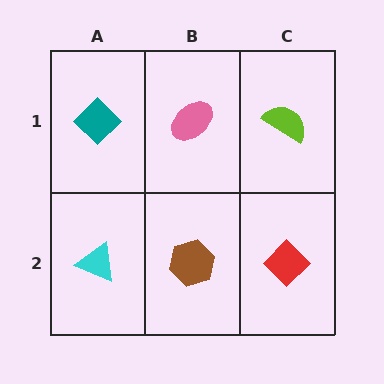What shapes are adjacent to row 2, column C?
A lime semicircle (row 1, column C), a brown hexagon (row 2, column B).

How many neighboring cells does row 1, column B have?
3.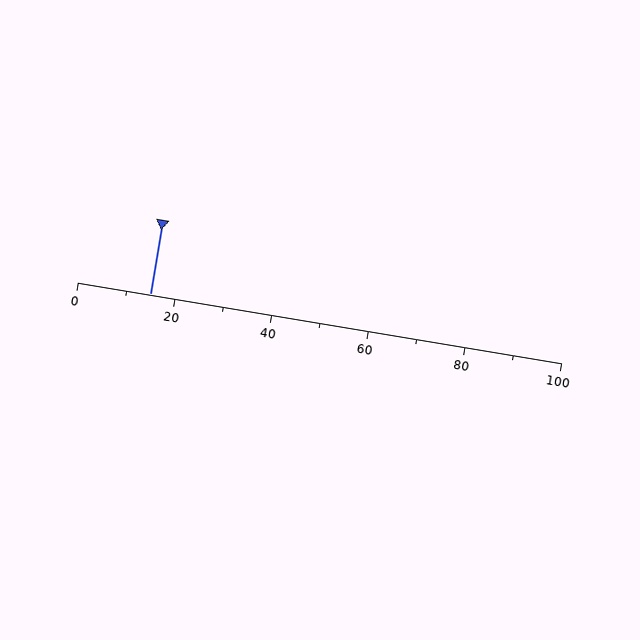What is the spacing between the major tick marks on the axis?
The major ticks are spaced 20 apart.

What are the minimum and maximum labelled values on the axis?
The axis runs from 0 to 100.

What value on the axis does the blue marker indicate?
The marker indicates approximately 15.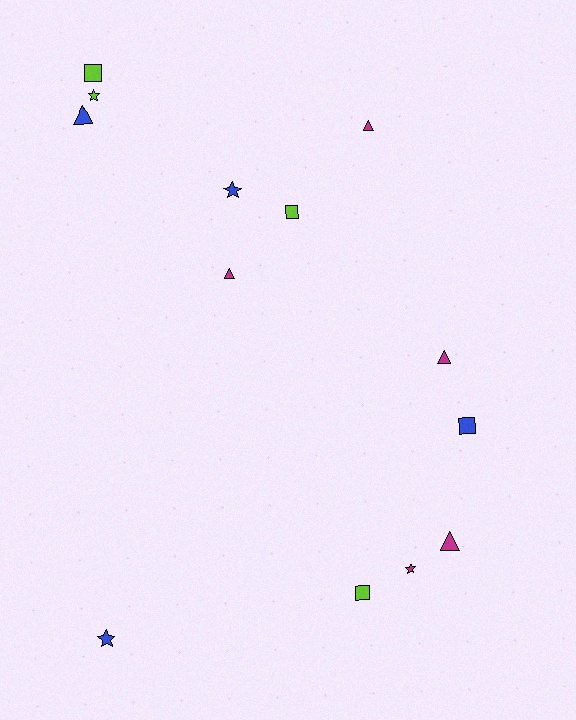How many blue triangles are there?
There is 1 blue triangle.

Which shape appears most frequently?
Triangle, with 5 objects.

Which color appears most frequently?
Magenta, with 5 objects.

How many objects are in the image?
There are 13 objects.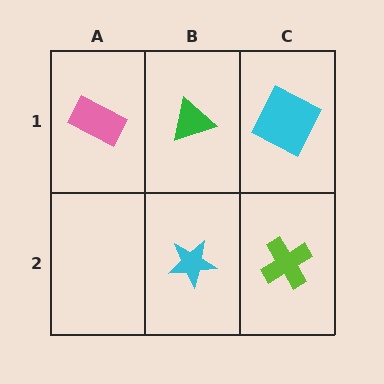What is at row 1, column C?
A cyan square.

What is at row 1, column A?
A pink rectangle.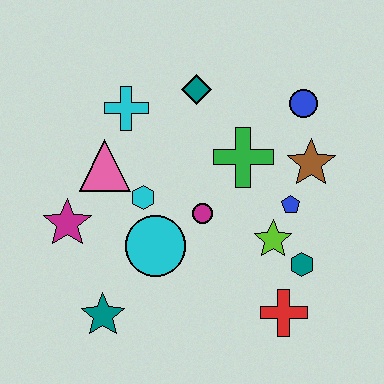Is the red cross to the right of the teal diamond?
Yes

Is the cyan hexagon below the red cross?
No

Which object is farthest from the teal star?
The blue circle is farthest from the teal star.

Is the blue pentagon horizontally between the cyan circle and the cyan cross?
No